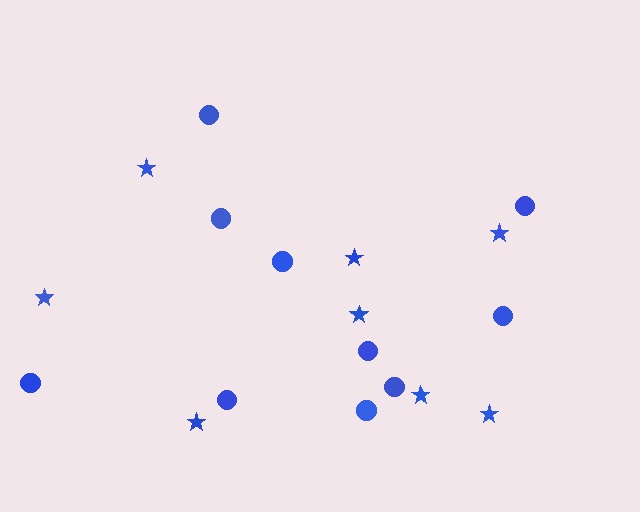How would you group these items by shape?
There are 2 groups: one group of stars (8) and one group of circles (10).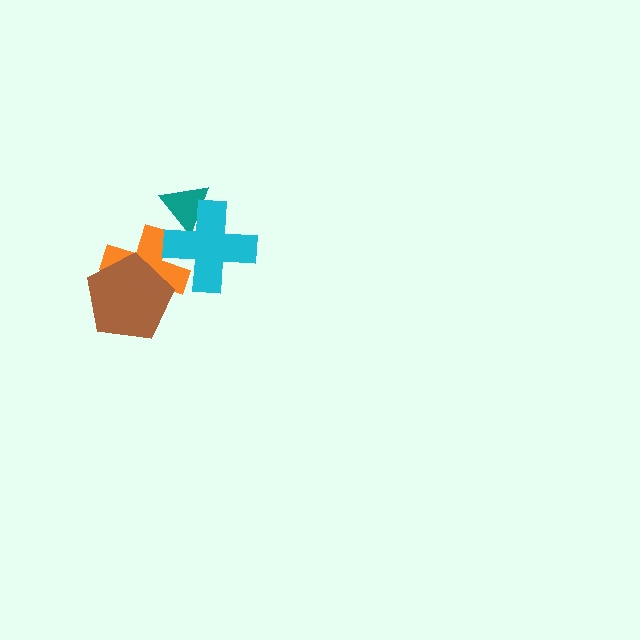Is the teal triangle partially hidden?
Yes, it is partially covered by another shape.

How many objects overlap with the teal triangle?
1 object overlaps with the teal triangle.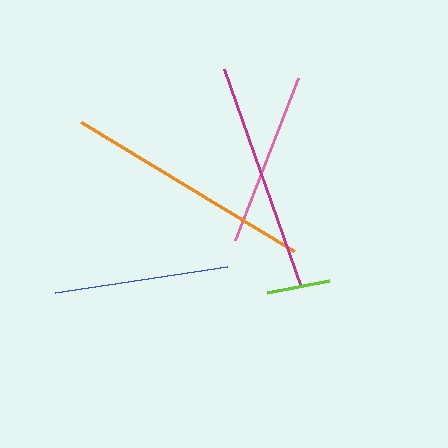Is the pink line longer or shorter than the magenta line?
The magenta line is longer than the pink line.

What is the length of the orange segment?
The orange segment is approximately 249 pixels long.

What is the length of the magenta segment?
The magenta segment is approximately 231 pixels long.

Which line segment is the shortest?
The lime line is the shortest at approximately 63 pixels.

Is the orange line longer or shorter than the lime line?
The orange line is longer than the lime line.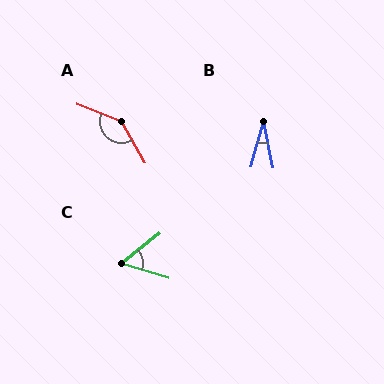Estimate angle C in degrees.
Approximately 56 degrees.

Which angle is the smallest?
B, at approximately 27 degrees.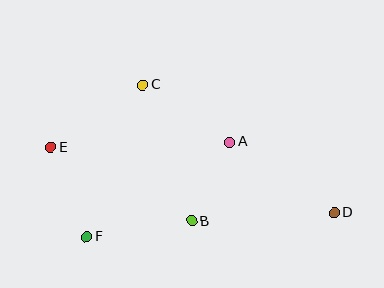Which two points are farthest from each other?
Points D and E are farthest from each other.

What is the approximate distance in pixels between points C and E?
The distance between C and E is approximately 111 pixels.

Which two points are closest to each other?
Points A and B are closest to each other.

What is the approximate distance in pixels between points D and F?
The distance between D and F is approximately 249 pixels.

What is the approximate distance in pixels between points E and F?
The distance between E and F is approximately 96 pixels.